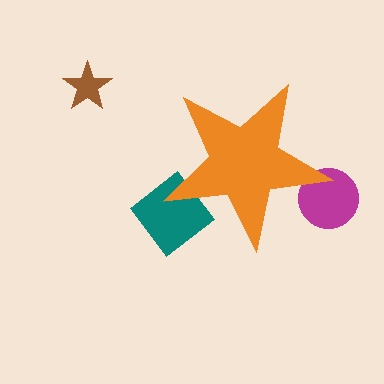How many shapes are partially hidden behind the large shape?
2 shapes are partially hidden.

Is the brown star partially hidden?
No, the brown star is fully visible.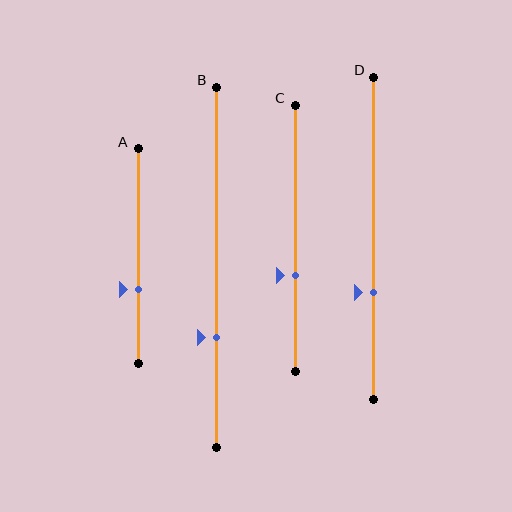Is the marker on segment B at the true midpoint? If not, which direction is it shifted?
No, the marker on segment B is shifted downward by about 19% of the segment length.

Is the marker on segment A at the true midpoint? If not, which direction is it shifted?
No, the marker on segment A is shifted downward by about 15% of the segment length.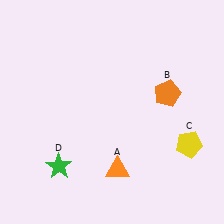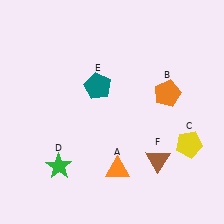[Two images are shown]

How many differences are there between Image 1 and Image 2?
There are 2 differences between the two images.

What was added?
A teal pentagon (E), a brown triangle (F) were added in Image 2.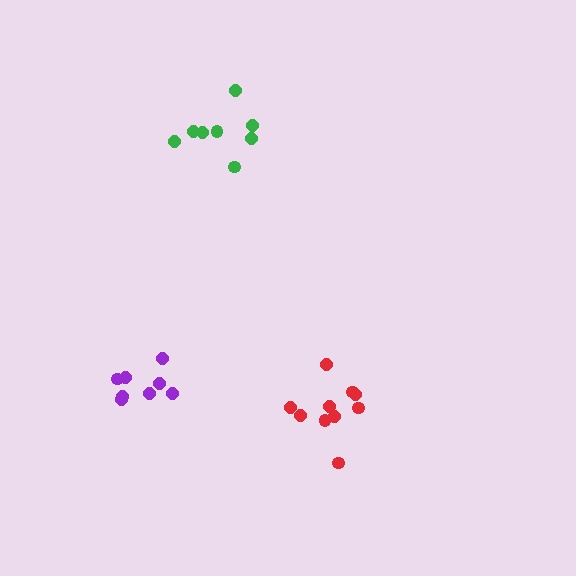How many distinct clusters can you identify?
There are 3 distinct clusters.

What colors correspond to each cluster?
The clusters are colored: green, red, purple.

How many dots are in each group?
Group 1: 8 dots, Group 2: 10 dots, Group 3: 8 dots (26 total).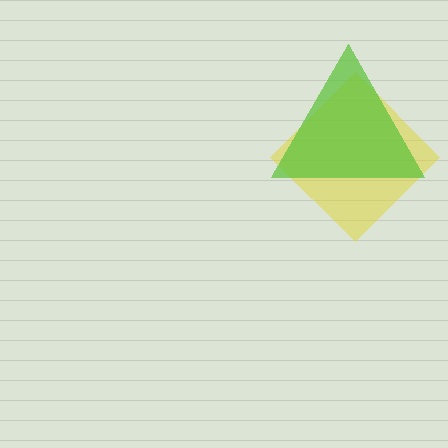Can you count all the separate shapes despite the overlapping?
Yes, there are 2 separate shapes.